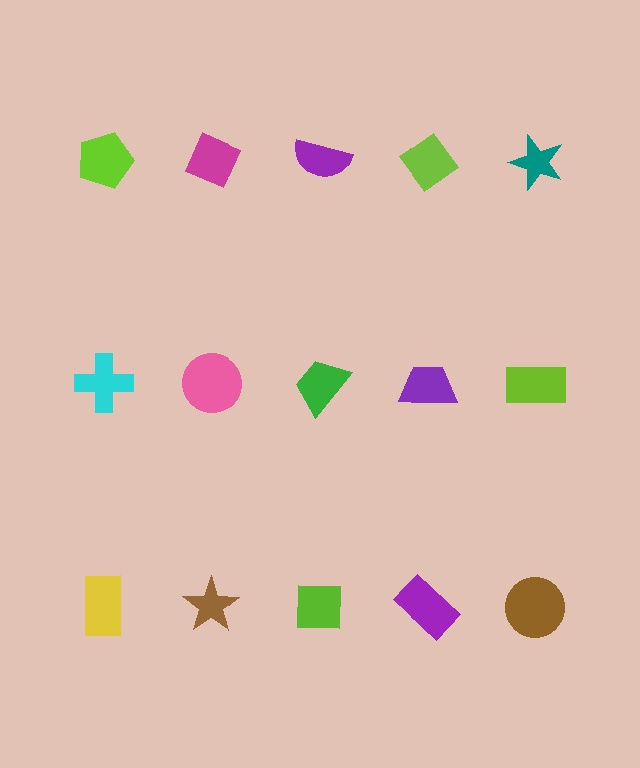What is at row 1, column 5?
A teal star.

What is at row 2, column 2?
A pink circle.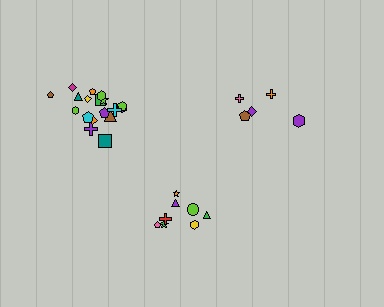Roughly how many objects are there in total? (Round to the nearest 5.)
Roughly 30 objects in total.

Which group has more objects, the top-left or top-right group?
The top-left group.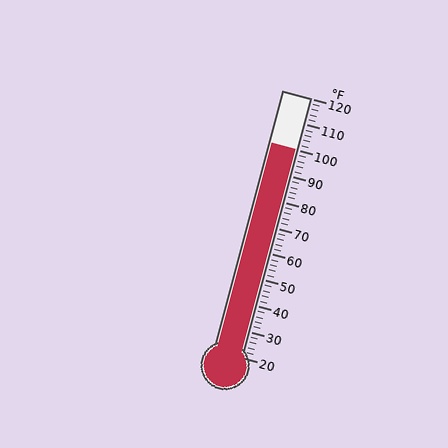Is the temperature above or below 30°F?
The temperature is above 30°F.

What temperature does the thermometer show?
The thermometer shows approximately 100°F.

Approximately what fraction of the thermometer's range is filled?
The thermometer is filled to approximately 80% of its range.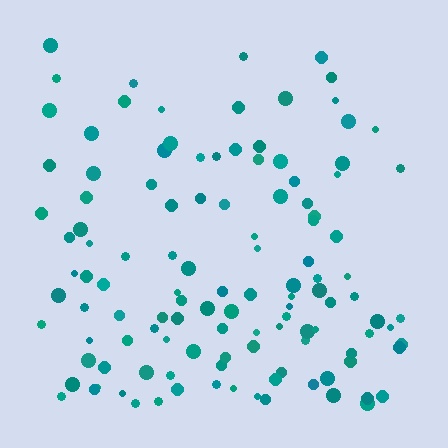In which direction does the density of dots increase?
From top to bottom, with the bottom side densest.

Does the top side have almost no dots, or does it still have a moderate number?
Still a moderate number, just noticeably fewer than the bottom.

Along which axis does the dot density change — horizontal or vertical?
Vertical.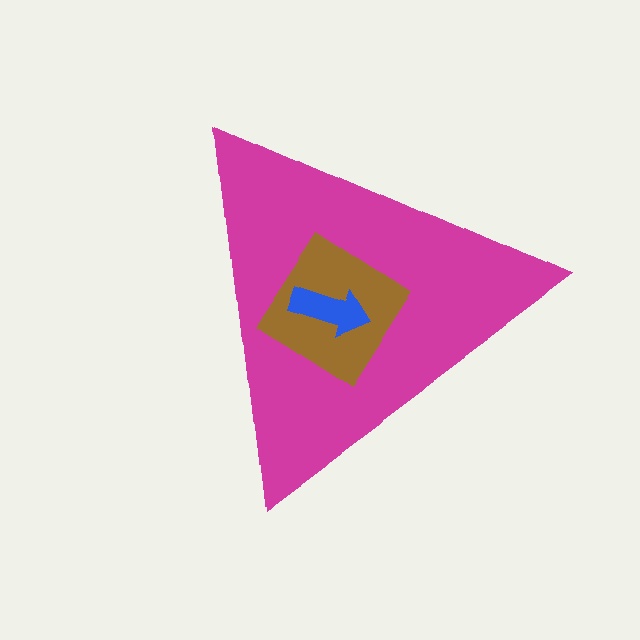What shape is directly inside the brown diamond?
The blue arrow.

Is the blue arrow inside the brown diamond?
Yes.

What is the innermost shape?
The blue arrow.